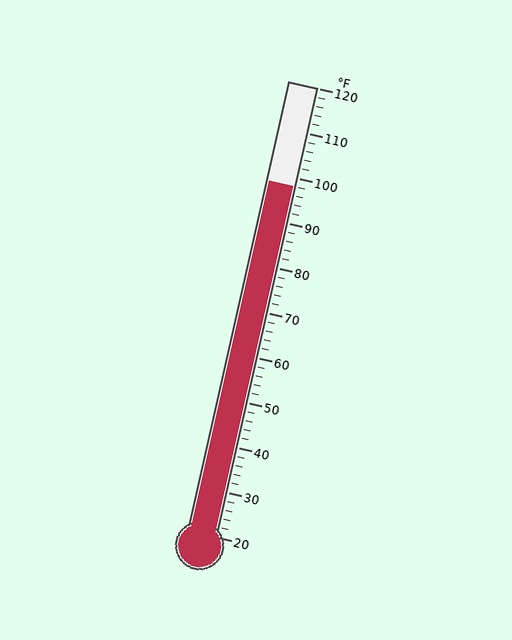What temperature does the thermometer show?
The thermometer shows approximately 98°F.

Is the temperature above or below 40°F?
The temperature is above 40°F.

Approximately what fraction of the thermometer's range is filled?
The thermometer is filled to approximately 80% of its range.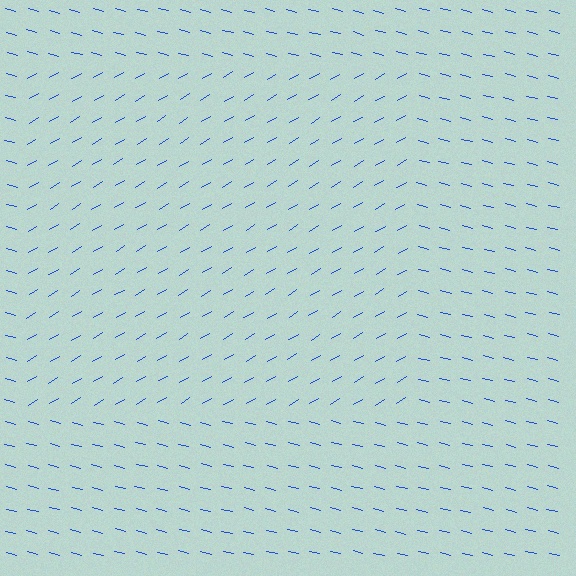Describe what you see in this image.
The image is filled with small blue line segments. A rectangle region in the image has lines oriented differently from the surrounding lines, creating a visible texture boundary.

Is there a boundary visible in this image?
Yes, there is a texture boundary formed by a change in line orientation.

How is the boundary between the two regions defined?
The boundary is defined purely by a change in line orientation (approximately 45 degrees difference). All lines are the same color and thickness.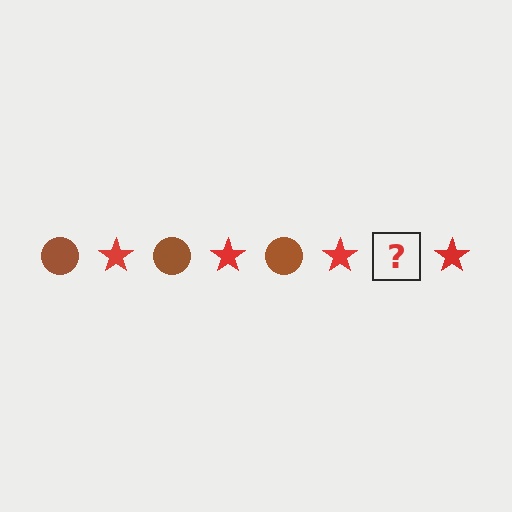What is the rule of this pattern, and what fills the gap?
The rule is that the pattern alternates between brown circle and red star. The gap should be filled with a brown circle.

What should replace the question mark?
The question mark should be replaced with a brown circle.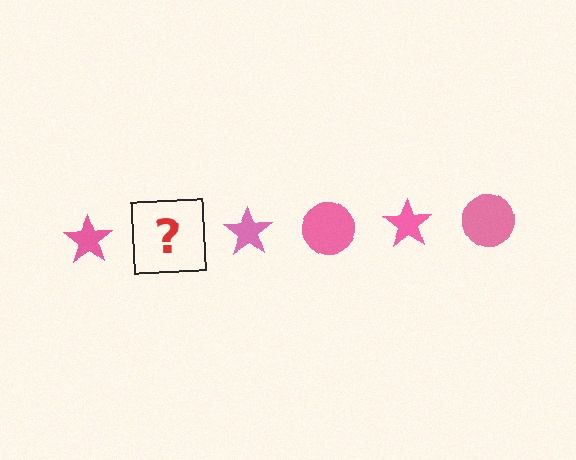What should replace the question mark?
The question mark should be replaced with a pink circle.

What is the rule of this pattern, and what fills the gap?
The rule is that the pattern cycles through star, circle shapes in pink. The gap should be filled with a pink circle.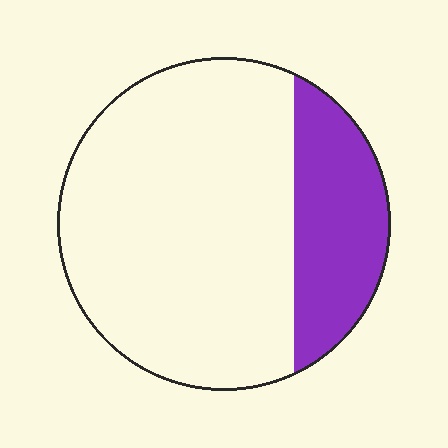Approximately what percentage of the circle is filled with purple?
Approximately 25%.